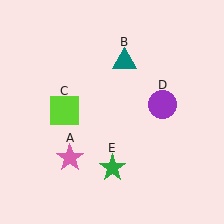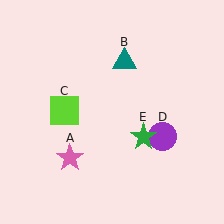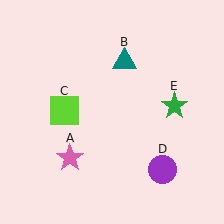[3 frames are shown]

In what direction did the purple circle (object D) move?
The purple circle (object D) moved down.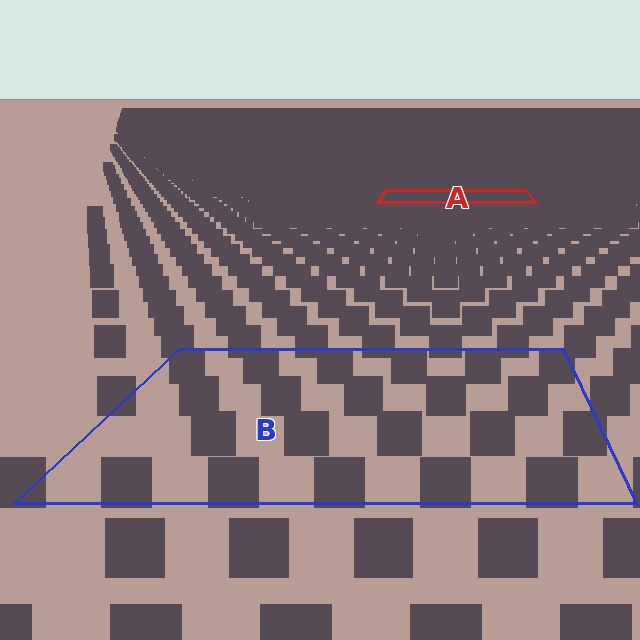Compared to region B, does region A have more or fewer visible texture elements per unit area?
Region A has more texture elements per unit area — they are packed more densely because it is farther away.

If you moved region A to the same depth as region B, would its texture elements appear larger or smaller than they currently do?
They would appear larger. At a closer depth, the same texture elements are projected at a bigger on-screen size.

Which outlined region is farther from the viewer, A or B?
Region A is farther from the viewer — the texture elements inside it appear smaller and more densely packed.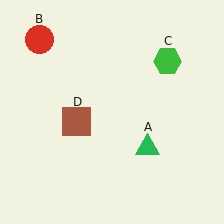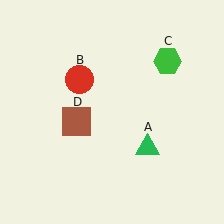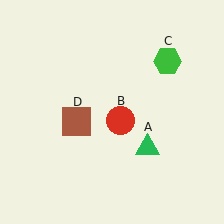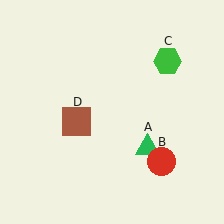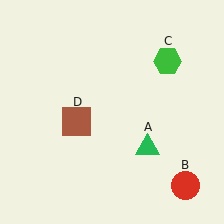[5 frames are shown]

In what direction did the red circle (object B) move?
The red circle (object B) moved down and to the right.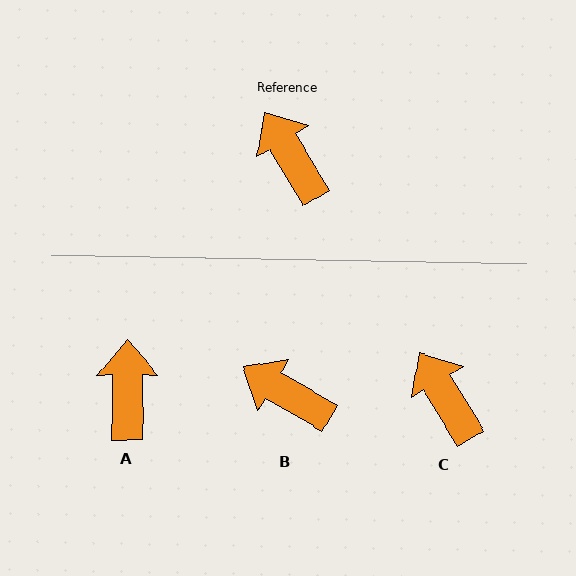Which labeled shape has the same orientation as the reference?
C.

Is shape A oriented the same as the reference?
No, it is off by about 31 degrees.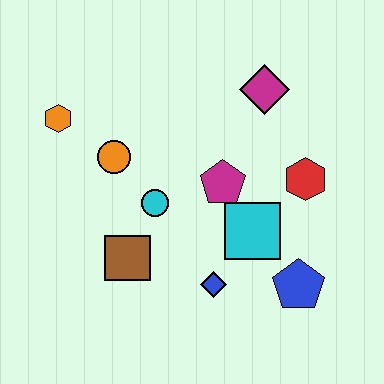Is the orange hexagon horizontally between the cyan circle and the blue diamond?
No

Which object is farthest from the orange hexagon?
The blue pentagon is farthest from the orange hexagon.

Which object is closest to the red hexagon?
The cyan square is closest to the red hexagon.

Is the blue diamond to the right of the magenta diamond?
No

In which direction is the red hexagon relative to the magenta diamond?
The red hexagon is below the magenta diamond.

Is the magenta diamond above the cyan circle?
Yes